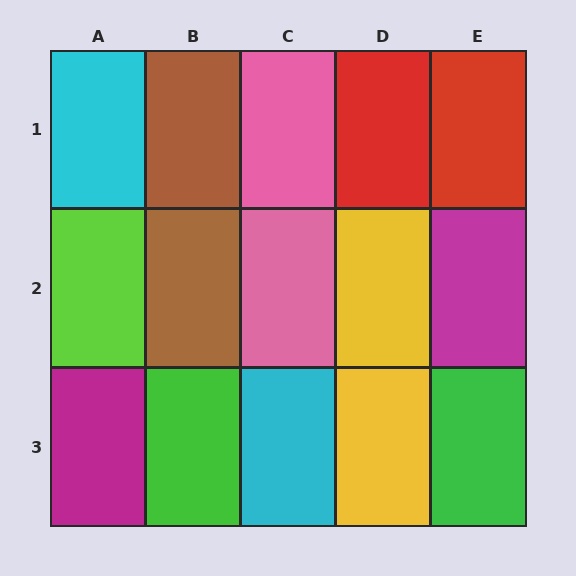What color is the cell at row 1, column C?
Pink.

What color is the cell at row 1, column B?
Brown.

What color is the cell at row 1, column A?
Cyan.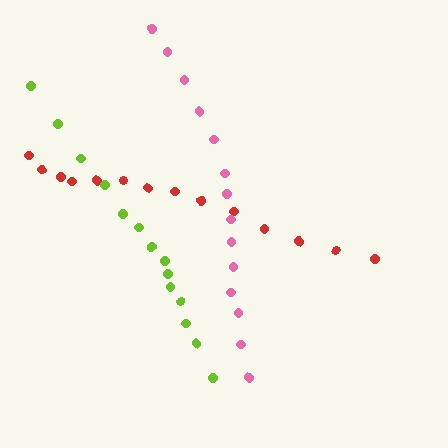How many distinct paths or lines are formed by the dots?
There are 3 distinct paths.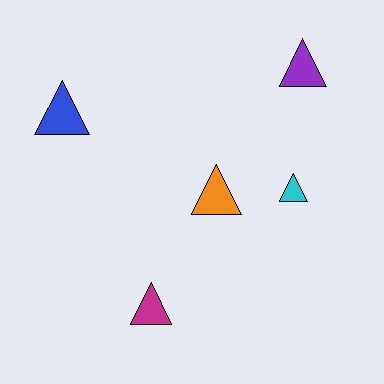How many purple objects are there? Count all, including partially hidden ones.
There is 1 purple object.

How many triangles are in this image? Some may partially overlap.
There are 5 triangles.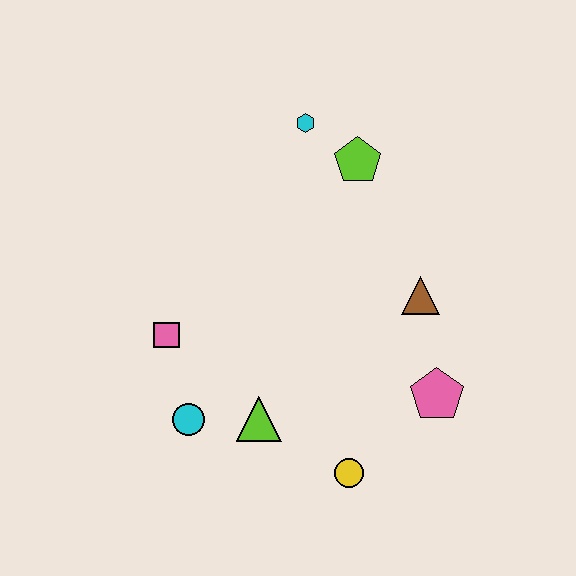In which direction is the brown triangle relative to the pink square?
The brown triangle is to the right of the pink square.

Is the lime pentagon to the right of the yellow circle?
Yes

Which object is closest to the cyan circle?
The lime triangle is closest to the cyan circle.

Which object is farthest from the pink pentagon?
The cyan hexagon is farthest from the pink pentagon.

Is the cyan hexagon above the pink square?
Yes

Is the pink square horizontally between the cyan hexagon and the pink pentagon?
No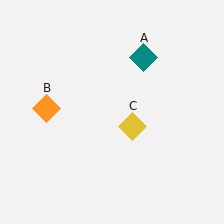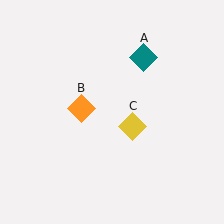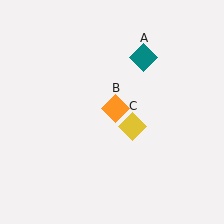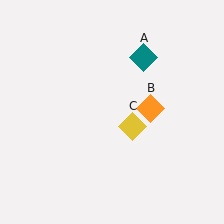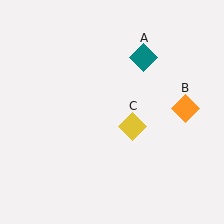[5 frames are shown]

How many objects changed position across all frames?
1 object changed position: orange diamond (object B).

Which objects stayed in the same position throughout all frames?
Teal diamond (object A) and yellow diamond (object C) remained stationary.